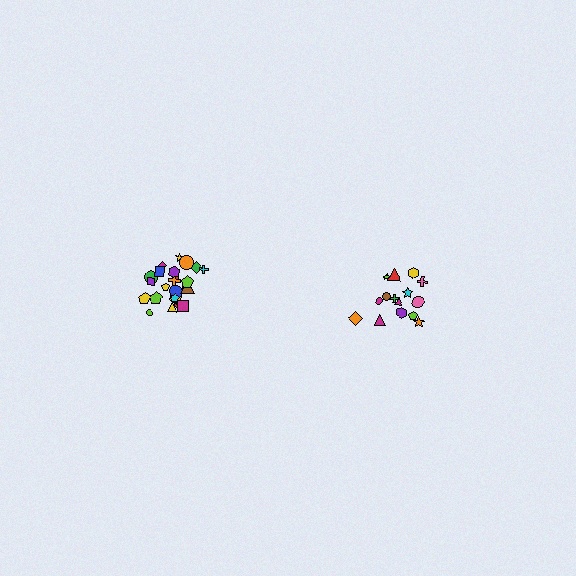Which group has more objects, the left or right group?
The left group.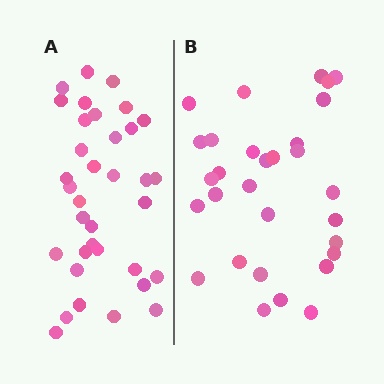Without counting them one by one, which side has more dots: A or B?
Region A (the left region) has more dots.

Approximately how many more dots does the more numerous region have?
Region A has about 5 more dots than region B.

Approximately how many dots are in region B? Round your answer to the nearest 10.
About 30 dots.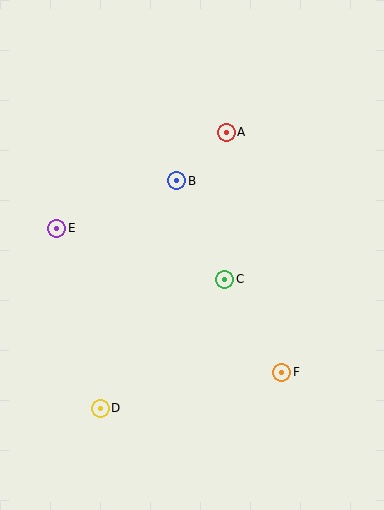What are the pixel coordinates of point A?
Point A is at (226, 132).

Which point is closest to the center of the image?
Point C at (225, 279) is closest to the center.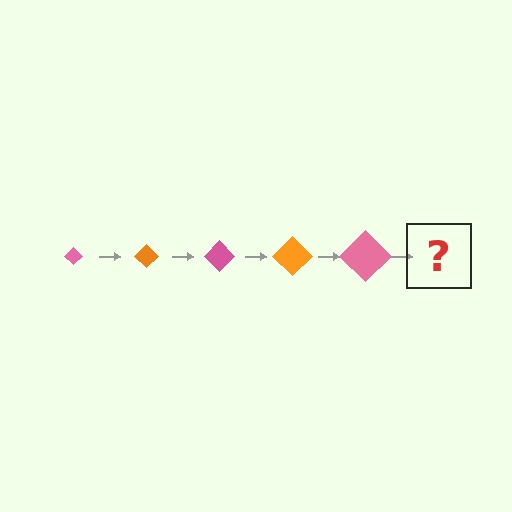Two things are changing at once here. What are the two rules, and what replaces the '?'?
The two rules are that the diamond grows larger each step and the color cycles through pink and orange. The '?' should be an orange diamond, larger than the previous one.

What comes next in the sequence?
The next element should be an orange diamond, larger than the previous one.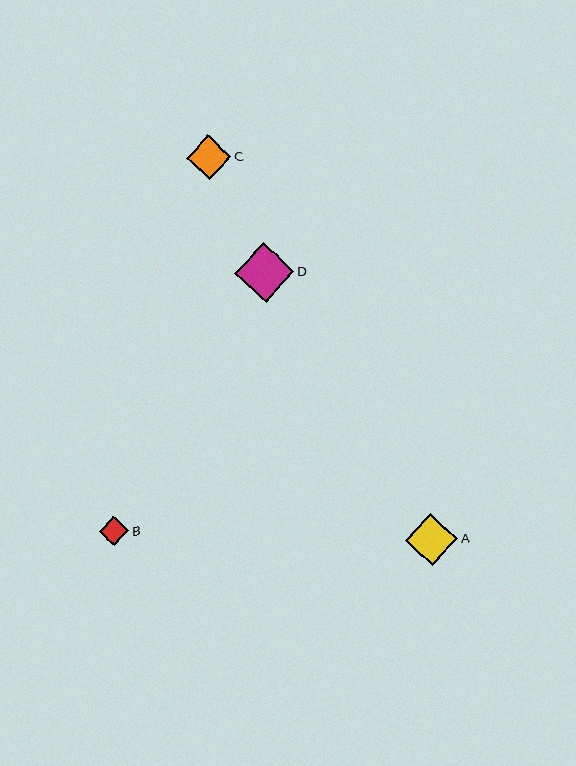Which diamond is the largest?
Diamond D is the largest with a size of approximately 60 pixels.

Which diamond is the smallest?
Diamond B is the smallest with a size of approximately 30 pixels.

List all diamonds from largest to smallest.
From largest to smallest: D, A, C, B.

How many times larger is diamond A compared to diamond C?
Diamond A is approximately 1.2 times the size of diamond C.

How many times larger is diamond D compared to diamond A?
Diamond D is approximately 1.1 times the size of diamond A.